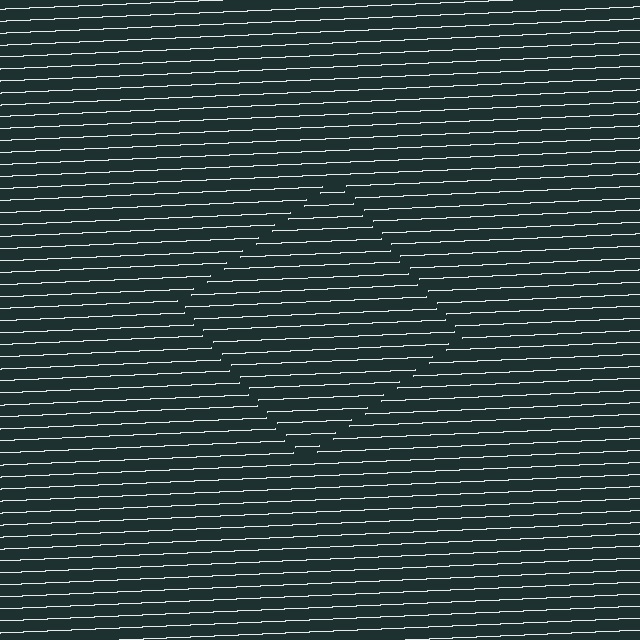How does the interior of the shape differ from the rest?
The interior of the shape contains the same grating, shifted by half a period — the contour is defined by the phase discontinuity where line-ends from the inner and outer gratings abut.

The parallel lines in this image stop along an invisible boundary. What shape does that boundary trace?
An illusory square. The interior of the shape contains the same grating, shifted by half a period — the contour is defined by the phase discontinuity where line-ends from the inner and outer gratings abut.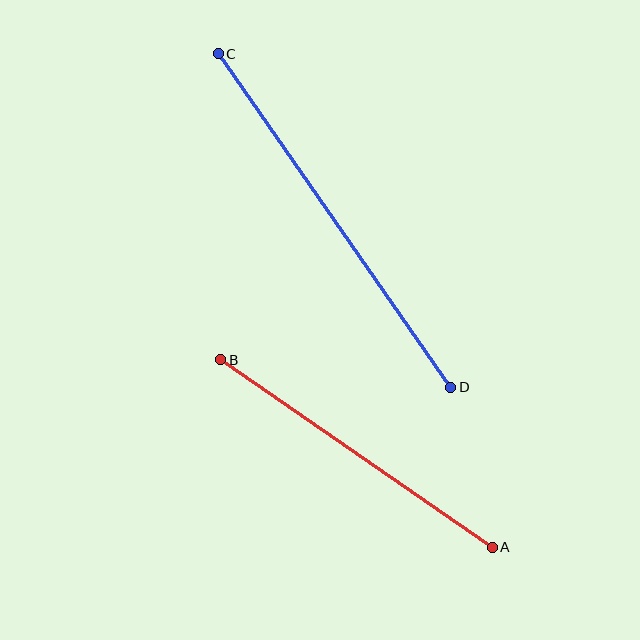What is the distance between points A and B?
The distance is approximately 330 pixels.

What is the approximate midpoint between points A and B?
The midpoint is at approximately (357, 454) pixels.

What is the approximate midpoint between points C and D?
The midpoint is at approximately (335, 220) pixels.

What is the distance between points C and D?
The distance is approximately 407 pixels.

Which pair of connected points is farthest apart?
Points C and D are farthest apart.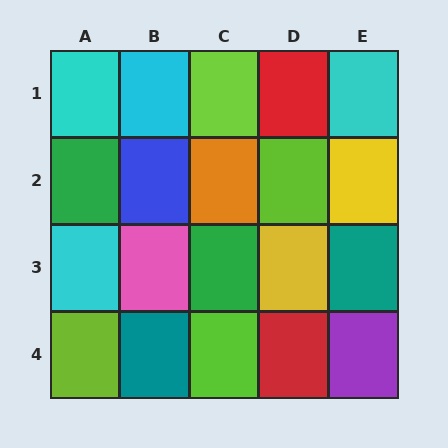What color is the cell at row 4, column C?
Lime.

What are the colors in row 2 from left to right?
Green, blue, orange, lime, yellow.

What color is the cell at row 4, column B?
Teal.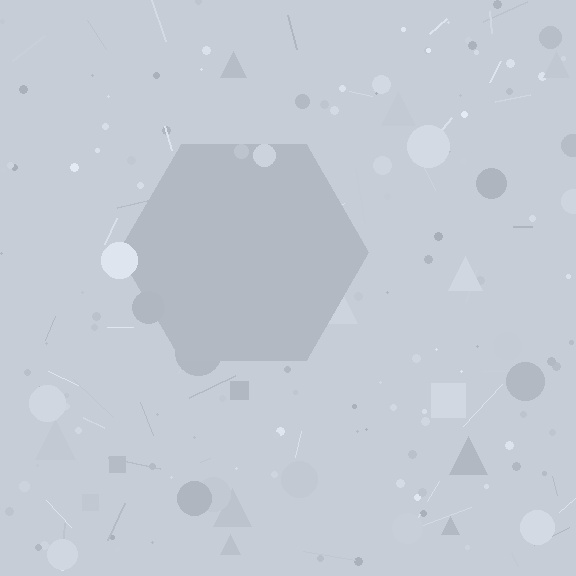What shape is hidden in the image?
A hexagon is hidden in the image.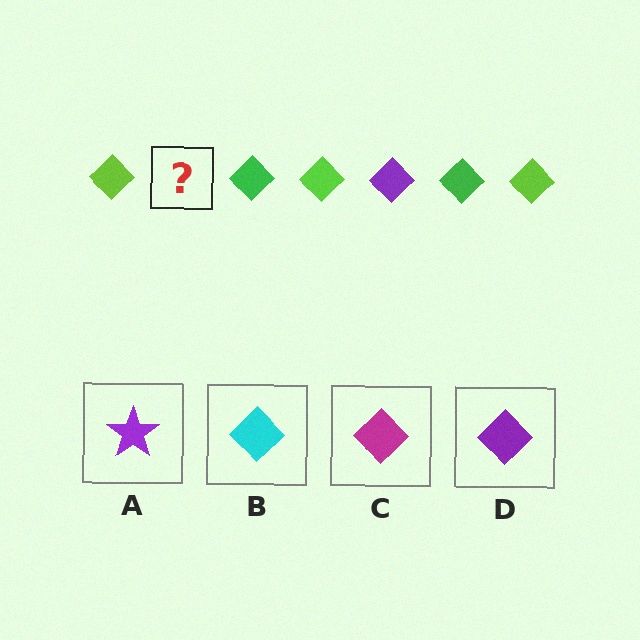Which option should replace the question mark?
Option D.